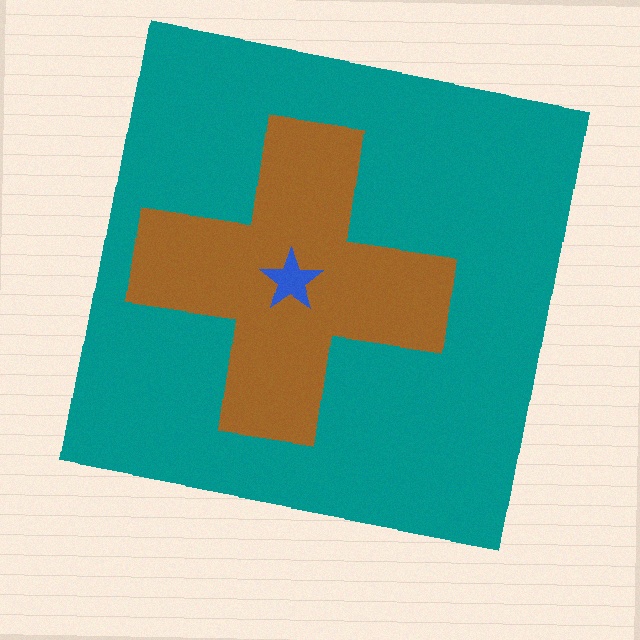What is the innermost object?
The blue star.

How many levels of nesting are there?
3.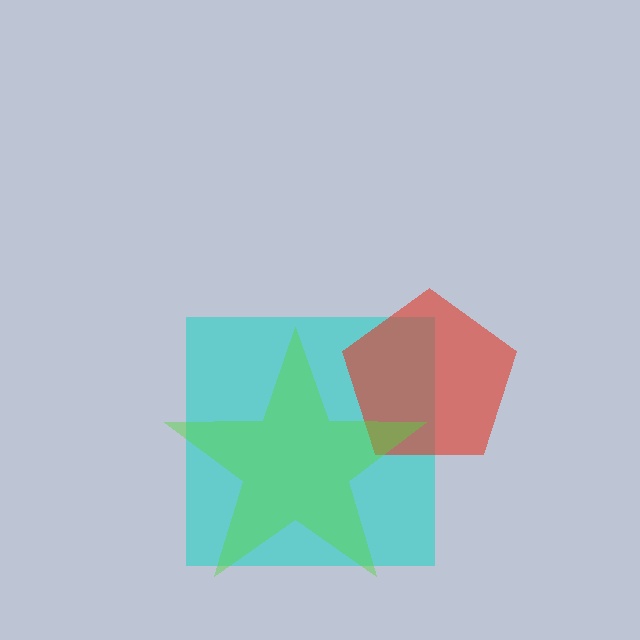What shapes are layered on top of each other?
The layered shapes are: a cyan square, a red pentagon, a lime star.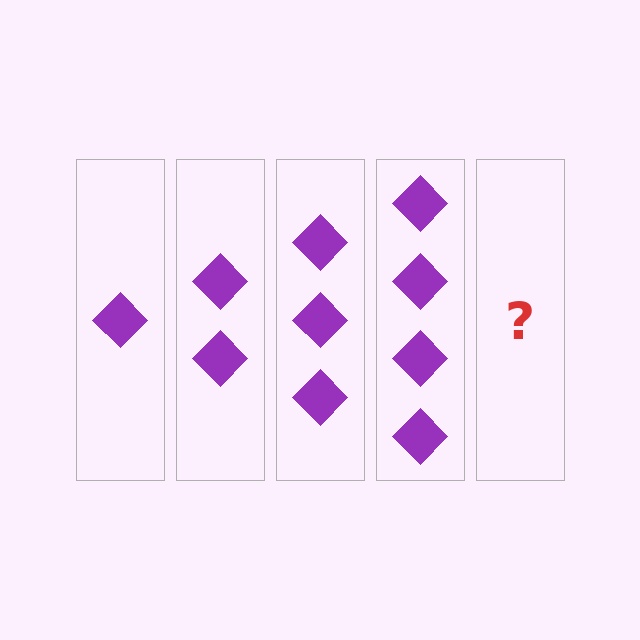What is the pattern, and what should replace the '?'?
The pattern is that each step adds one more diamond. The '?' should be 5 diamonds.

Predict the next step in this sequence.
The next step is 5 diamonds.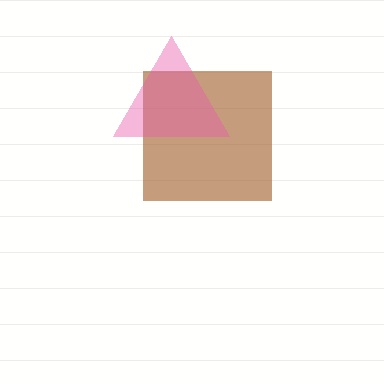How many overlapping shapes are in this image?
There are 2 overlapping shapes in the image.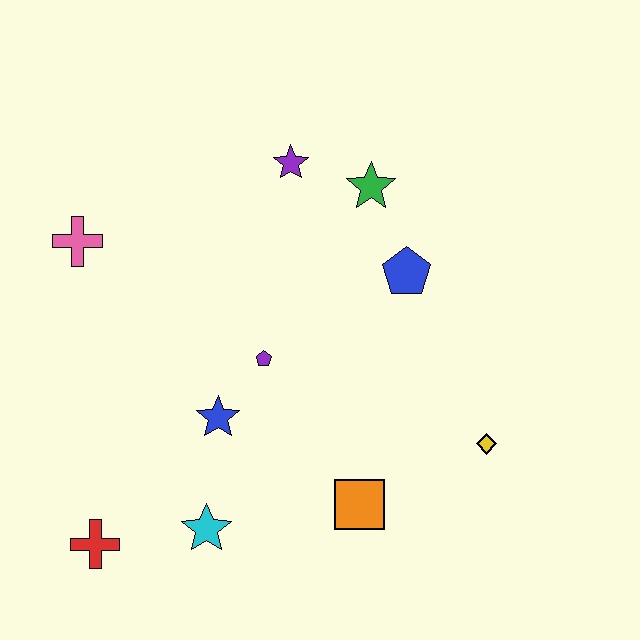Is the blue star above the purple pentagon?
No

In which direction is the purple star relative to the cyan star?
The purple star is above the cyan star.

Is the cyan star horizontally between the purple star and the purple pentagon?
No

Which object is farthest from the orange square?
The pink cross is farthest from the orange square.